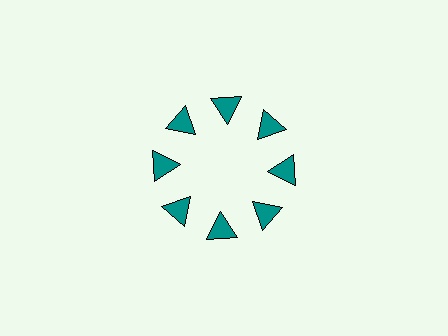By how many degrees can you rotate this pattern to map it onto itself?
The pattern maps onto itself every 45 degrees of rotation.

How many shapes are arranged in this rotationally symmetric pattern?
There are 8 shapes, arranged in 8 groups of 1.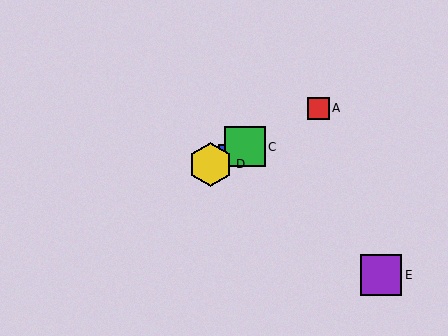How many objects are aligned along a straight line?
4 objects (A, B, C, D) are aligned along a straight line.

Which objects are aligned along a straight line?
Objects A, B, C, D are aligned along a straight line.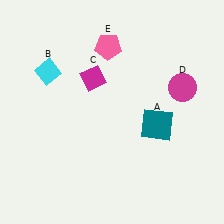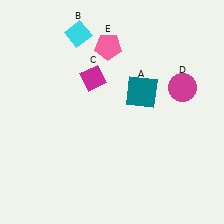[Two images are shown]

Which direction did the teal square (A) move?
The teal square (A) moved up.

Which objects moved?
The objects that moved are: the teal square (A), the cyan diamond (B).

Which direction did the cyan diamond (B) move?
The cyan diamond (B) moved up.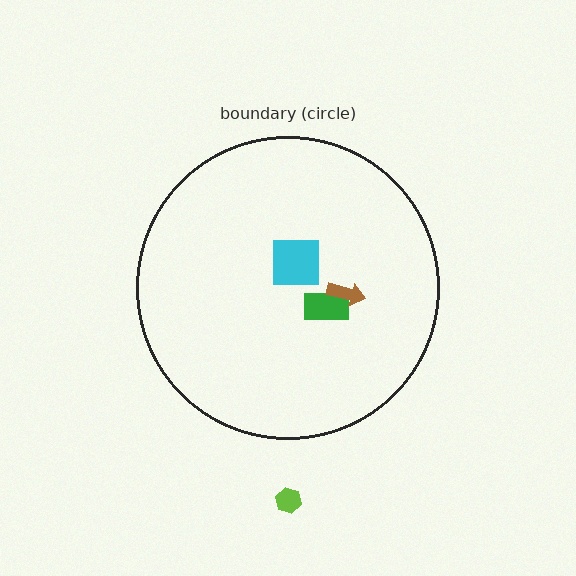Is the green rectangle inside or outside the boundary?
Inside.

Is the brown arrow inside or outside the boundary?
Inside.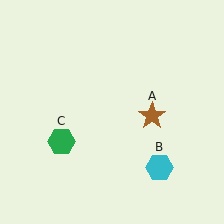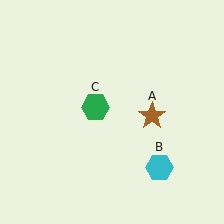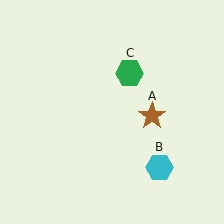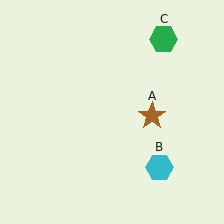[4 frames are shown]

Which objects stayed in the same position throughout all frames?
Brown star (object A) and cyan hexagon (object B) remained stationary.